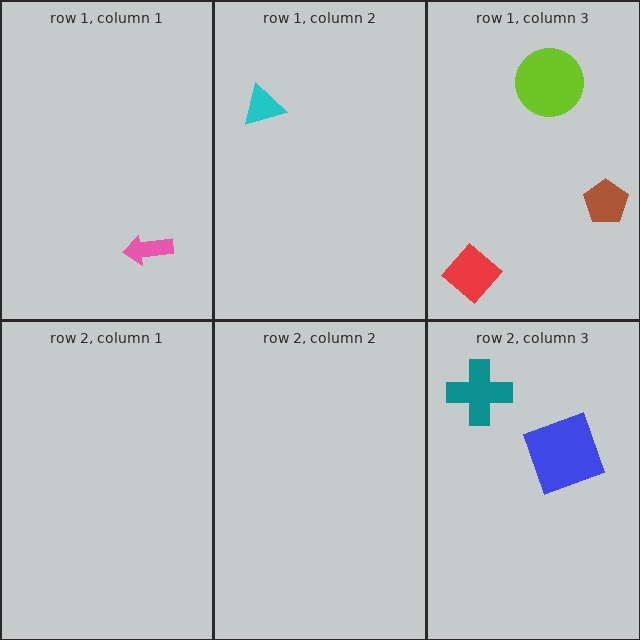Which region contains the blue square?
The row 2, column 3 region.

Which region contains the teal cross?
The row 2, column 3 region.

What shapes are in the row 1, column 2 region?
The cyan triangle.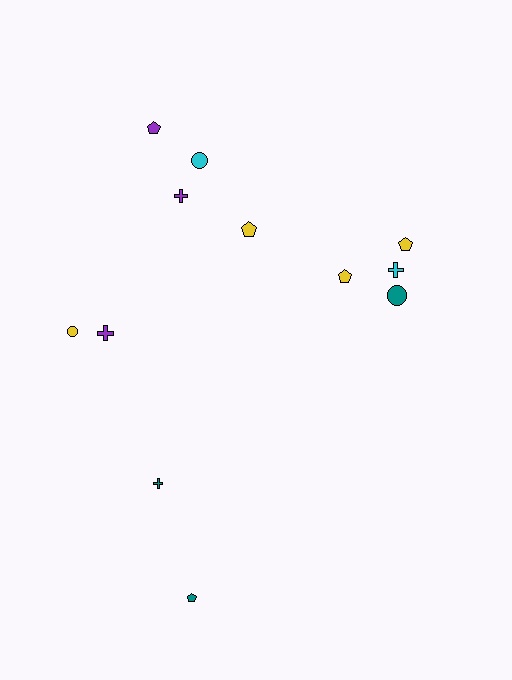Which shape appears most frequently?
Pentagon, with 5 objects.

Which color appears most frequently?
Yellow, with 4 objects.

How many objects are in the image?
There are 12 objects.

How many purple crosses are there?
There are 2 purple crosses.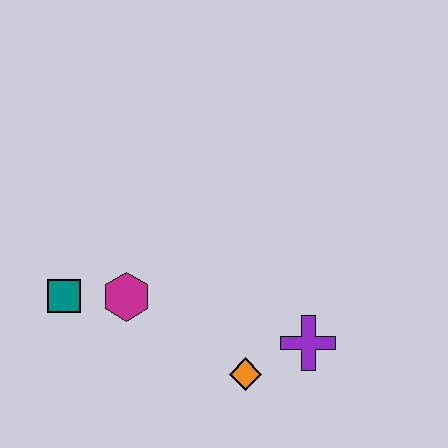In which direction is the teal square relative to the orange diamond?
The teal square is to the left of the orange diamond.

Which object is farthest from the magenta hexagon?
The purple cross is farthest from the magenta hexagon.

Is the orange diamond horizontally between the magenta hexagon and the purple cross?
Yes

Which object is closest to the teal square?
The magenta hexagon is closest to the teal square.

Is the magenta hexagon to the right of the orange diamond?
No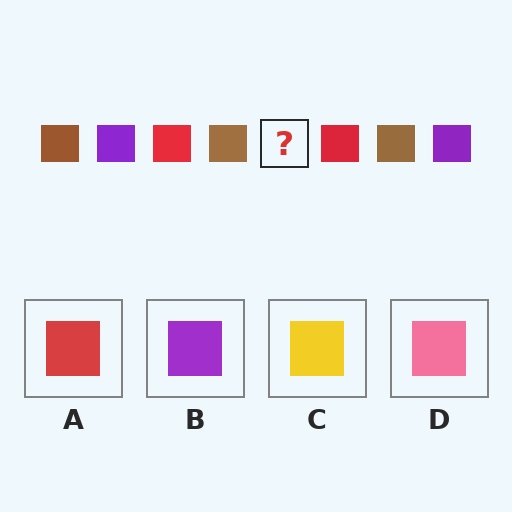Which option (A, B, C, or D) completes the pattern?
B.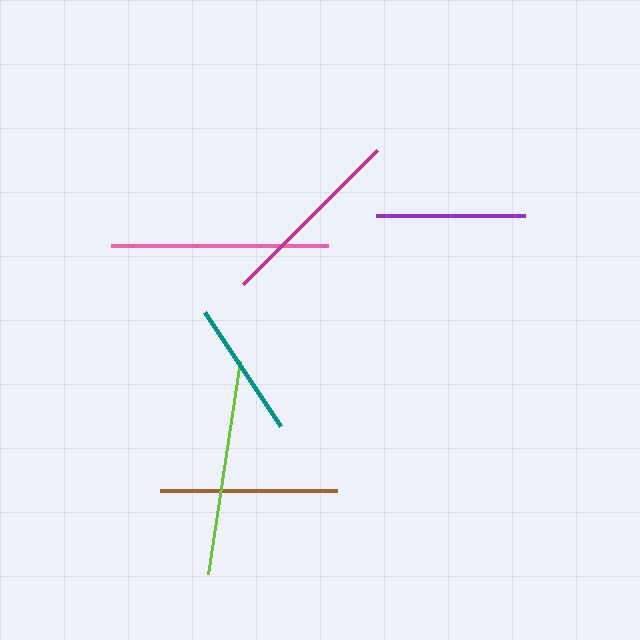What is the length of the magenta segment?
The magenta segment is approximately 189 pixels long.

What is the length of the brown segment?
The brown segment is approximately 177 pixels long.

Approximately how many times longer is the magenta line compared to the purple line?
The magenta line is approximately 1.3 times the length of the purple line.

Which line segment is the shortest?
The teal line is the shortest at approximately 137 pixels.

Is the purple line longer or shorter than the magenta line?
The magenta line is longer than the purple line.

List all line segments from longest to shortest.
From longest to shortest: pink, lime, magenta, brown, purple, teal.